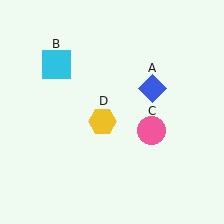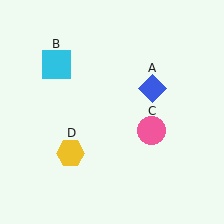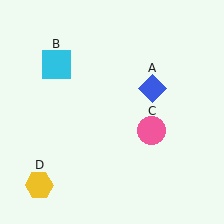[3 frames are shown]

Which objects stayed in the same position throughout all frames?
Blue diamond (object A) and cyan square (object B) and pink circle (object C) remained stationary.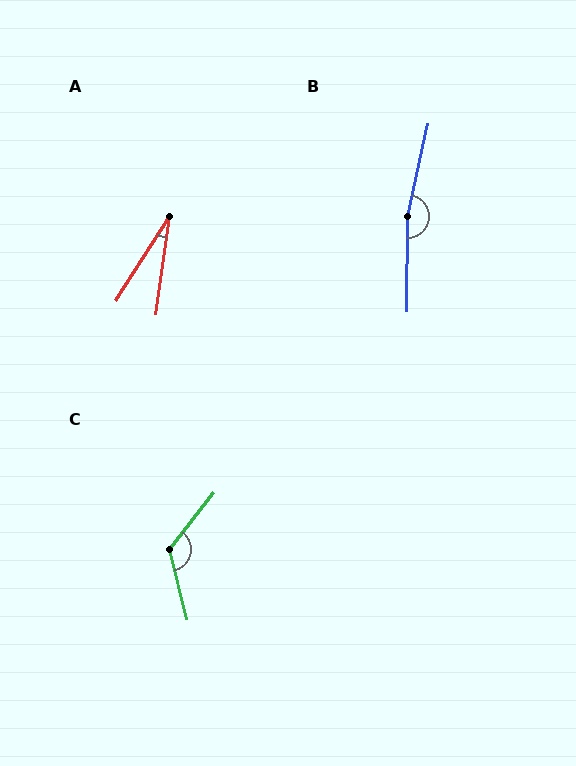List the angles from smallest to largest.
A (25°), C (128°), B (168°).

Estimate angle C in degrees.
Approximately 128 degrees.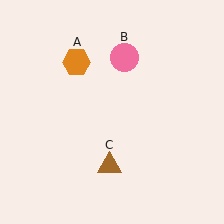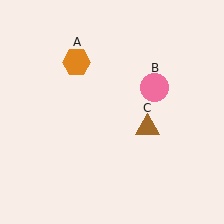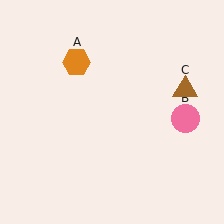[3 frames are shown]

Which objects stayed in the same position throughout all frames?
Orange hexagon (object A) remained stationary.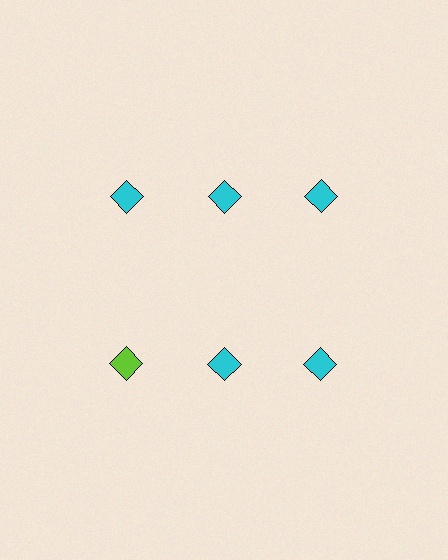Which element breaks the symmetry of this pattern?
The lime diamond in the second row, leftmost column breaks the symmetry. All other shapes are cyan diamonds.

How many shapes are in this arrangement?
There are 6 shapes arranged in a grid pattern.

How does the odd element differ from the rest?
It has a different color: lime instead of cyan.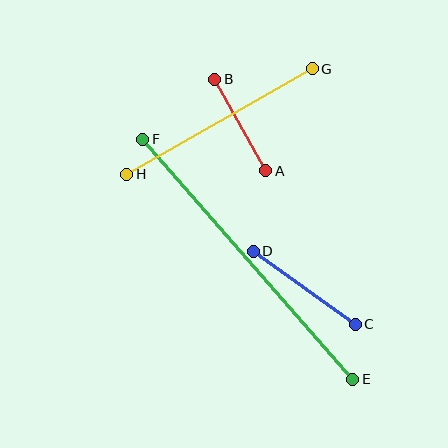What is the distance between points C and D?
The distance is approximately 125 pixels.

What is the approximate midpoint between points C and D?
The midpoint is at approximately (304, 288) pixels.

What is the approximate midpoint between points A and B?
The midpoint is at approximately (240, 125) pixels.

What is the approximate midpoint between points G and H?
The midpoint is at approximately (219, 122) pixels.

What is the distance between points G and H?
The distance is approximately 214 pixels.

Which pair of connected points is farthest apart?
Points E and F are farthest apart.